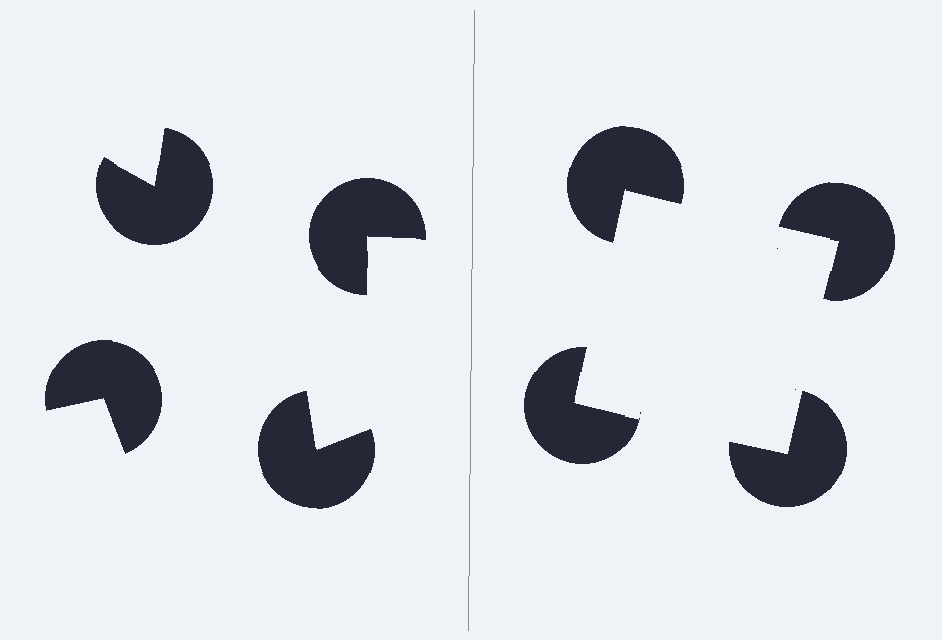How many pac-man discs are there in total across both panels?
8 — 4 on each side.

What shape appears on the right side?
An illusory square.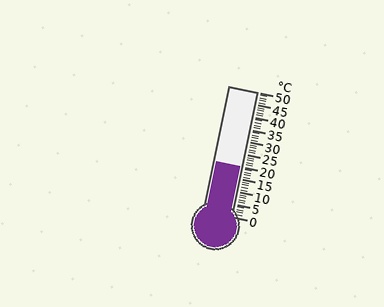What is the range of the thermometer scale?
The thermometer scale ranges from 0°C to 50°C.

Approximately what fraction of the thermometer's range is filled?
The thermometer is filled to approximately 40% of its range.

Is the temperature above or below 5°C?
The temperature is above 5°C.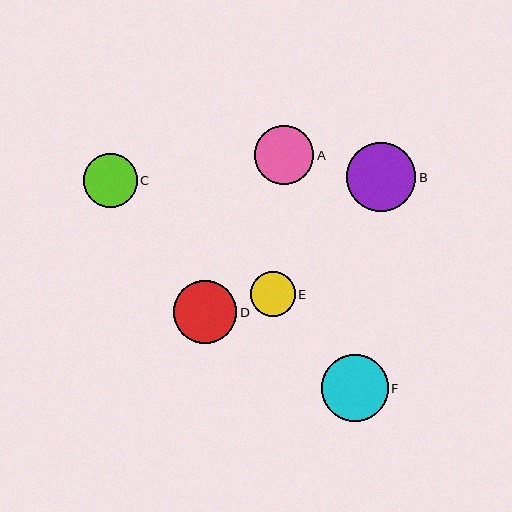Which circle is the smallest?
Circle E is the smallest with a size of approximately 44 pixels.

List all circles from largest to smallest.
From largest to smallest: B, F, D, A, C, E.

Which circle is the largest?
Circle B is the largest with a size of approximately 69 pixels.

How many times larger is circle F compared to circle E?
Circle F is approximately 1.5 times the size of circle E.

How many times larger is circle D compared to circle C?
Circle D is approximately 1.2 times the size of circle C.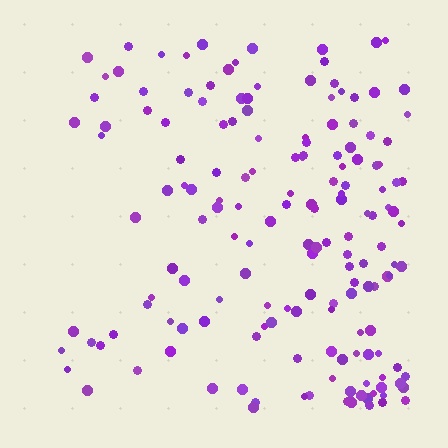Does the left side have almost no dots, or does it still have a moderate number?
Still a moderate number, just noticeably fewer than the right.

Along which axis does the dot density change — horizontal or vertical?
Horizontal.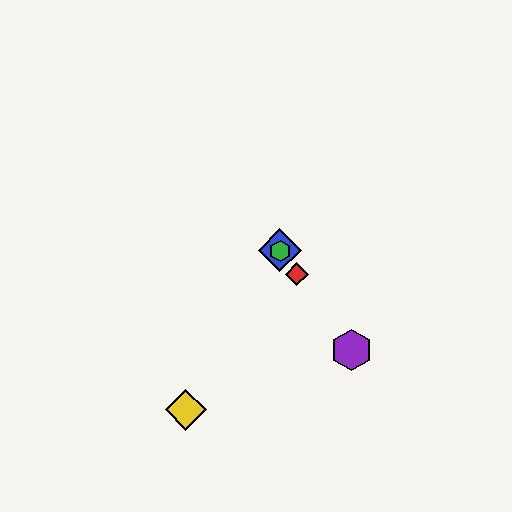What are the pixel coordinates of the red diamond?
The red diamond is at (297, 274).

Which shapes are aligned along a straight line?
The red diamond, the blue diamond, the green hexagon, the purple hexagon are aligned along a straight line.